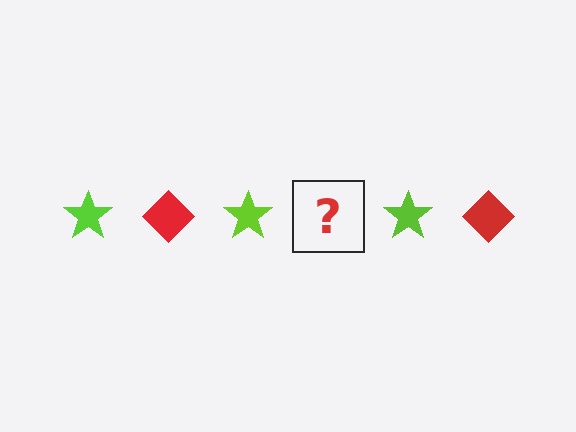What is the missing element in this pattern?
The missing element is a red diamond.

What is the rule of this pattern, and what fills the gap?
The rule is that the pattern alternates between lime star and red diamond. The gap should be filled with a red diamond.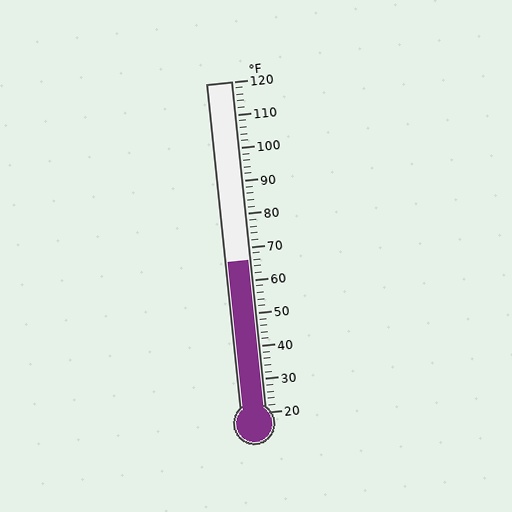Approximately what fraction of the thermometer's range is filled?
The thermometer is filled to approximately 45% of its range.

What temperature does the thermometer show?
The thermometer shows approximately 66°F.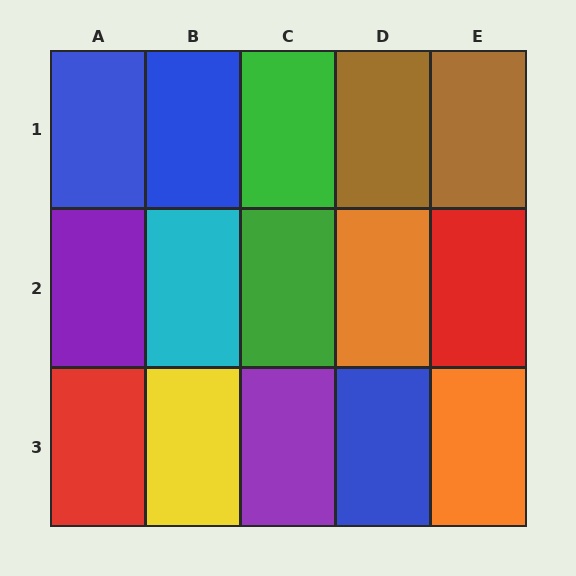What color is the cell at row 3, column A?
Red.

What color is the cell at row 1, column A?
Blue.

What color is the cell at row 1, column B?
Blue.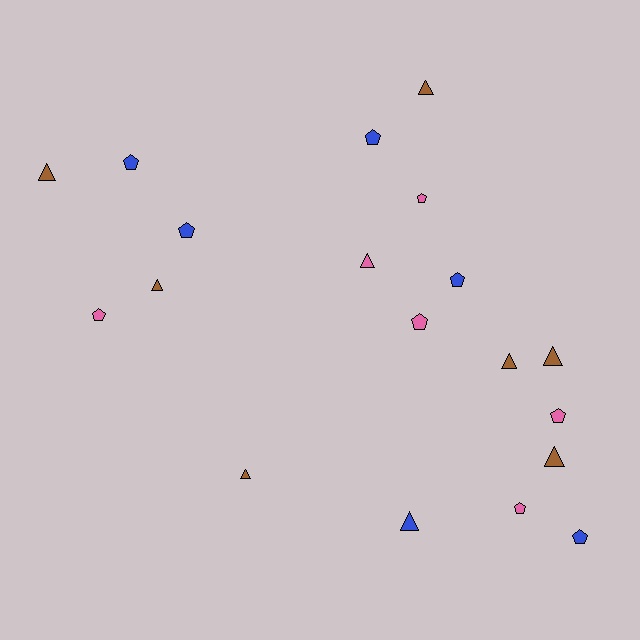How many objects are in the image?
There are 19 objects.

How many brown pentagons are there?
There are no brown pentagons.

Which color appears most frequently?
Brown, with 7 objects.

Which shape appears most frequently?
Pentagon, with 10 objects.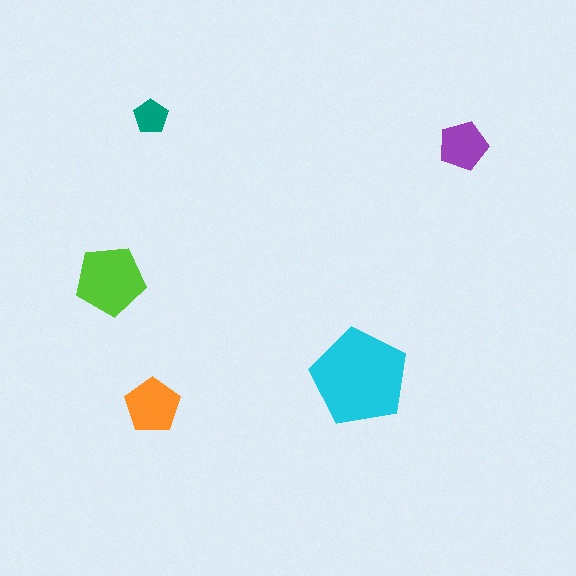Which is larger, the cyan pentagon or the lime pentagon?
The cyan one.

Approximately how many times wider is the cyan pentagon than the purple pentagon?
About 2 times wider.